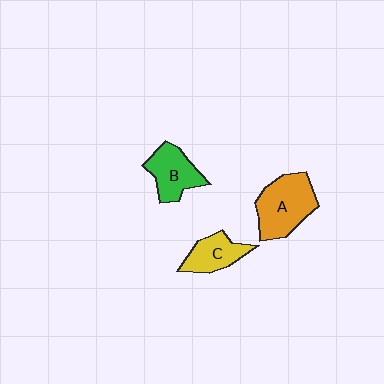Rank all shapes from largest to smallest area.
From largest to smallest: A (orange), B (green), C (yellow).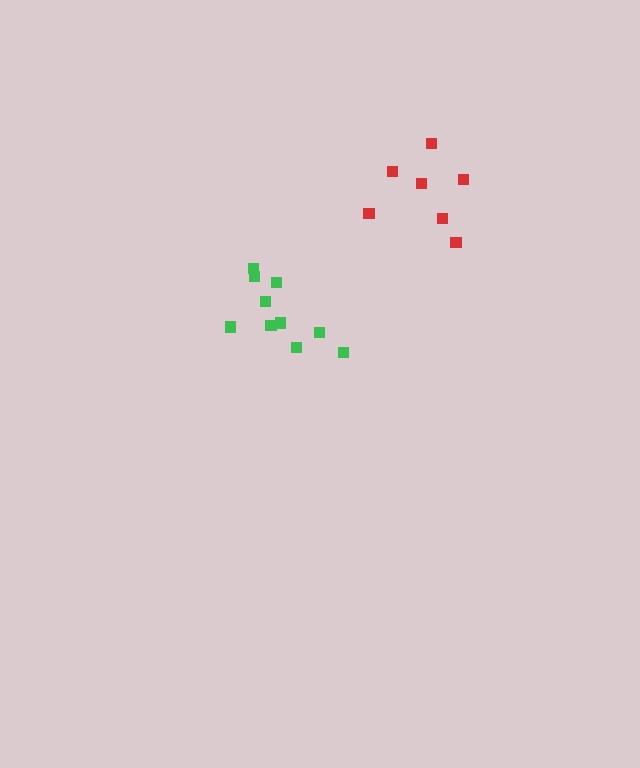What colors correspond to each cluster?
The clusters are colored: green, red.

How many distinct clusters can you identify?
There are 2 distinct clusters.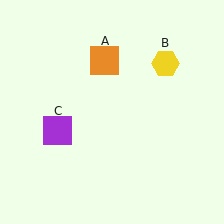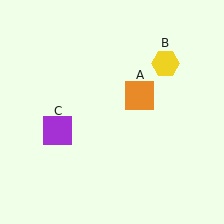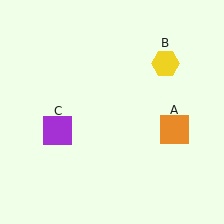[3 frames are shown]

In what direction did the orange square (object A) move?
The orange square (object A) moved down and to the right.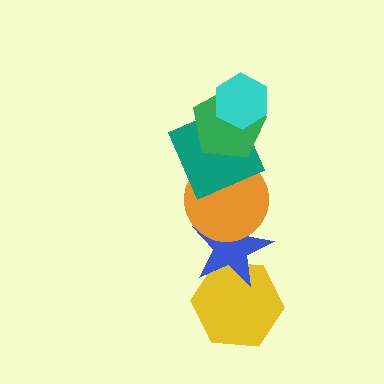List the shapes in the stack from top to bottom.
From top to bottom: the cyan hexagon, the green pentagon, the teal square, the orange circle, the blue star, the yellow hexagon.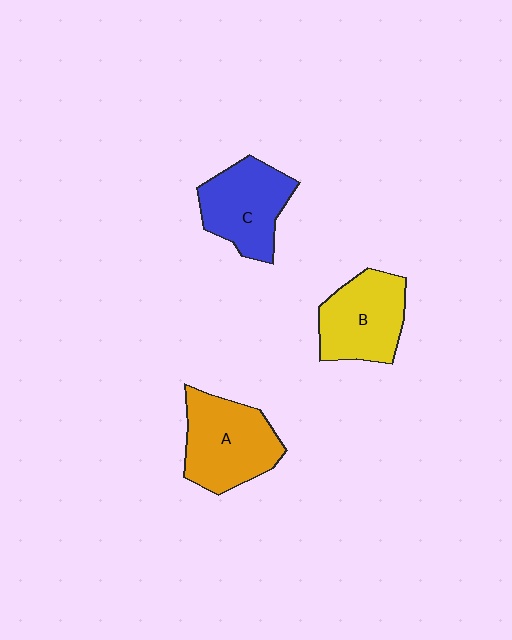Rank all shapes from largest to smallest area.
From largest to smallest: A (orange), C (blue), B (yellow).